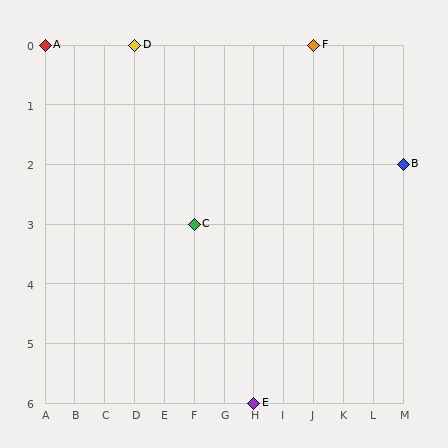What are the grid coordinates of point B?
Point B is at grid coordinates (M, 2).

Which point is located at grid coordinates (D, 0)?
Point D is at (D, 0).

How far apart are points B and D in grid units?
Points B and D are 9 columns and 2 rows apart (about 9.2 grid units diagonally).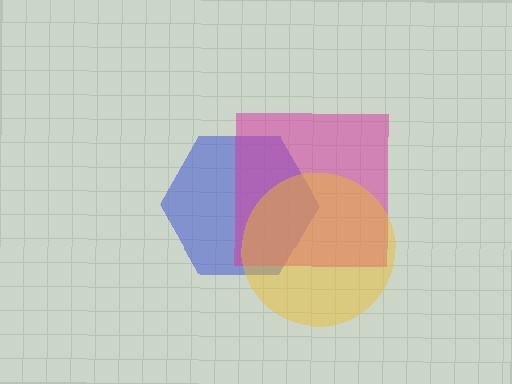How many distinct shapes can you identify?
There are 3 distinct shapes: a blue hexagon, a magenta square, a yellow circle.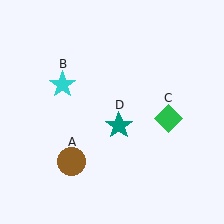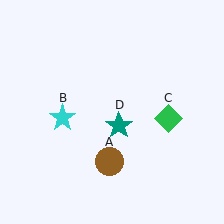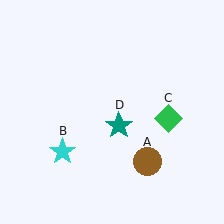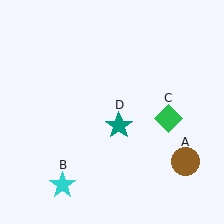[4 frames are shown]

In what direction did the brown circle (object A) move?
The brown circle (object A) moved right.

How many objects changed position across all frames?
2 objects changed position: brown circle (object A), cyan star (object B).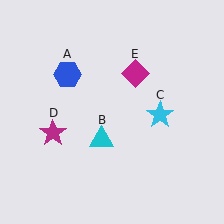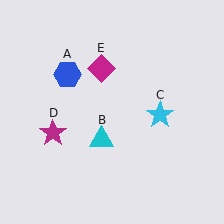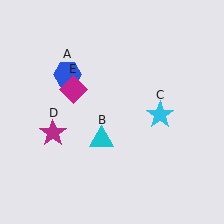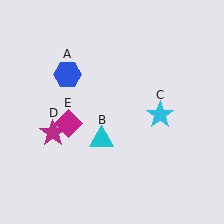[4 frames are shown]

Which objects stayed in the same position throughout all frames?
Blue hexagon (object A) and cyan triangle (object B) and cyan star (object C) and magenta star (object D) remained stationary.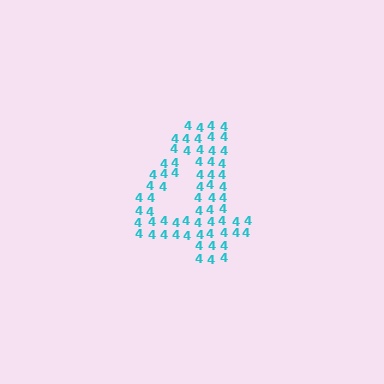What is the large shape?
The large shape is the digit 4.